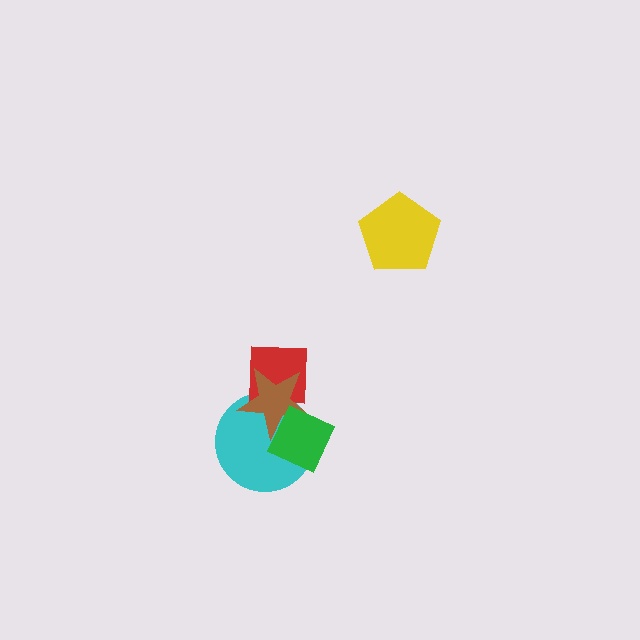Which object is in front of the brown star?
The green diamond is in front of the brown star.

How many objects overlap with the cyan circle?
3 objects overlap with the cyan circle.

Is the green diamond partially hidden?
No, no other shape covers it.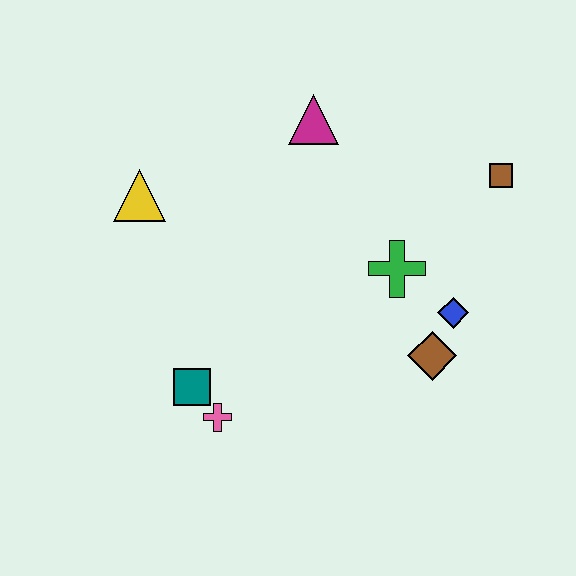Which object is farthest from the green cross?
The yellow triangle is farthest from the green cross.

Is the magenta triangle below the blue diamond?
No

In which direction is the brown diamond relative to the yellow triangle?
The brown diamond is to the right of the yellow triangle.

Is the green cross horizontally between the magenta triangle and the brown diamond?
Yes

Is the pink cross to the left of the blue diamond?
Yes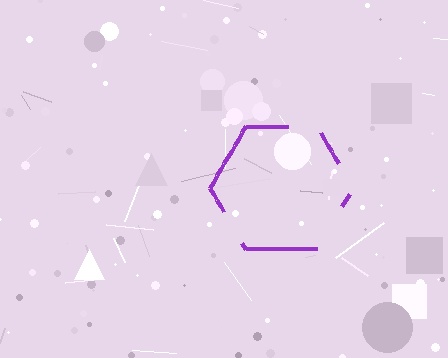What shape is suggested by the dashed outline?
The dashed outline suggests a hexagon.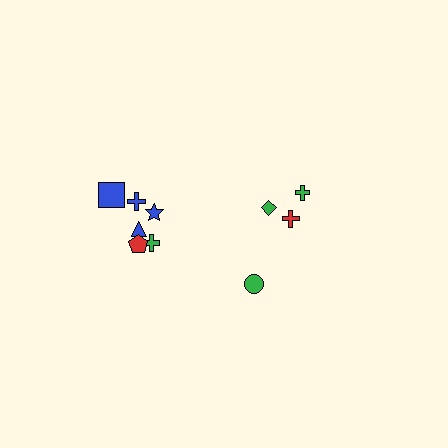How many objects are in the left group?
There are 6 objects.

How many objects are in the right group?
There are 4 objects.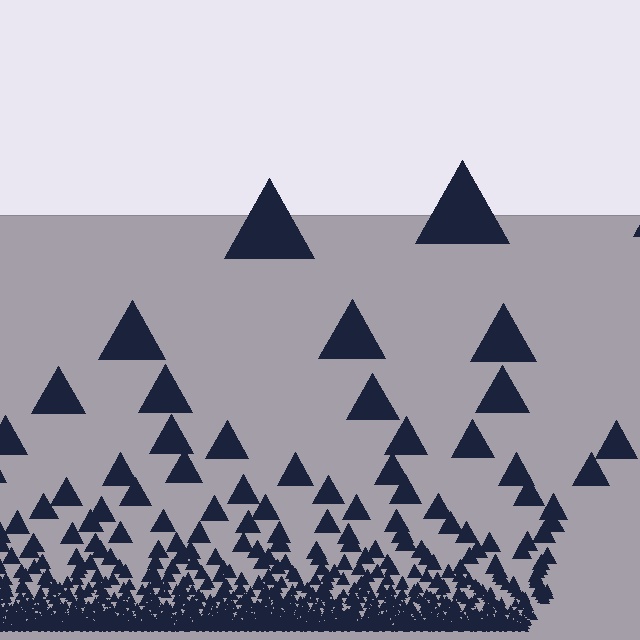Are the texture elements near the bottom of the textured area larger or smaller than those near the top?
Smaller. The gradient is inverted — elements near the bottom are smaller and denser.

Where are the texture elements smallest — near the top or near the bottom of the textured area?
Near the bottom.